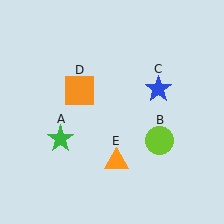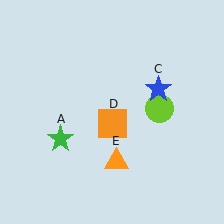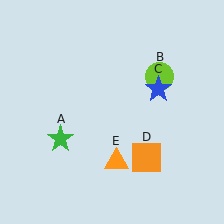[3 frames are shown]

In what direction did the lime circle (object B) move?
The lime circle (object B) moved up.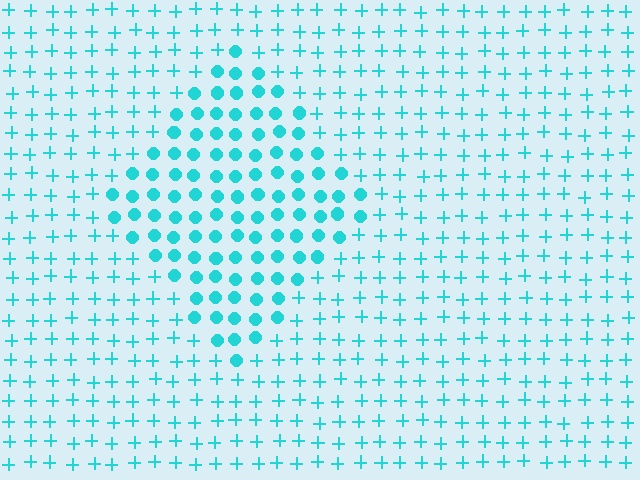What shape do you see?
I see a diamond.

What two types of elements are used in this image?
The image uses circles inside the diamond region and plus signs outside it.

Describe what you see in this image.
The image is filled with small cyan elements arranged in a uniform grid. A diamond-shaped region contains circles, while the surrounding area contains plus signs. The boundary is defined purely by the change in element shape.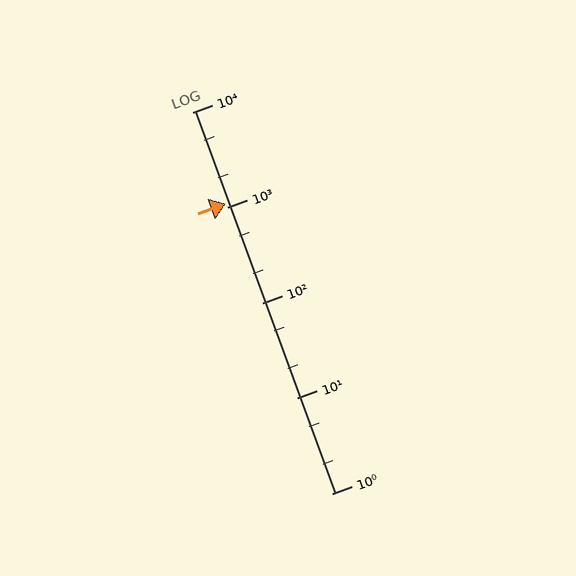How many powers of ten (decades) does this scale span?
The scale spans 4 decades, from 1 to 10000.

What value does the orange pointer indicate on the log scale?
The pointer indicates approximately 1100.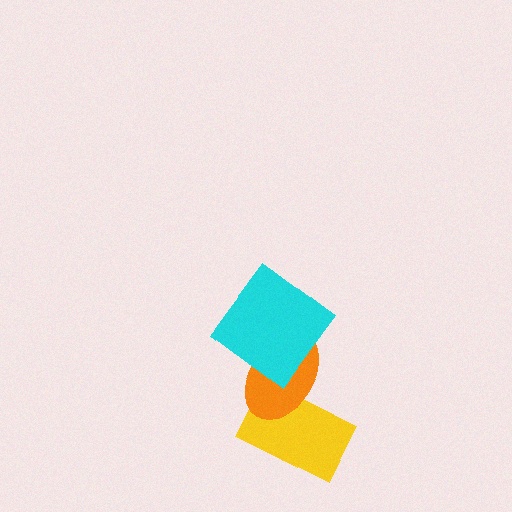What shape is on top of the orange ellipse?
The cyan diamond is on top of the orange ellipse.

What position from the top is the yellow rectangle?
The yellow rectangle is 3rd from the top.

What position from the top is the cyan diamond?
The cyan diamond is 1st from the top.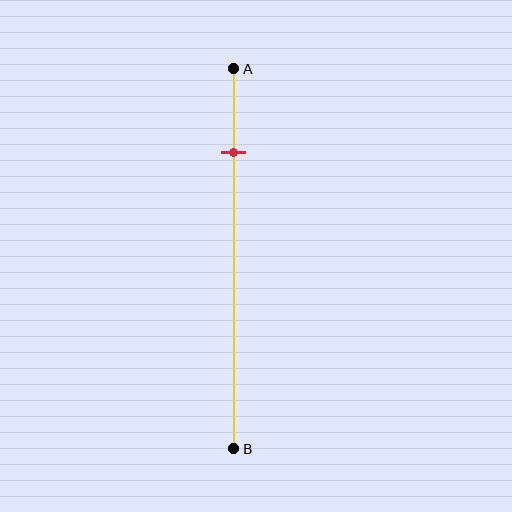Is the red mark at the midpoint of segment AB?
No, the mark is at about 20% from A, not at the 50% midpoint.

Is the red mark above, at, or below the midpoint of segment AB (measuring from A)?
The red mark is above the midpoint of segment AB.